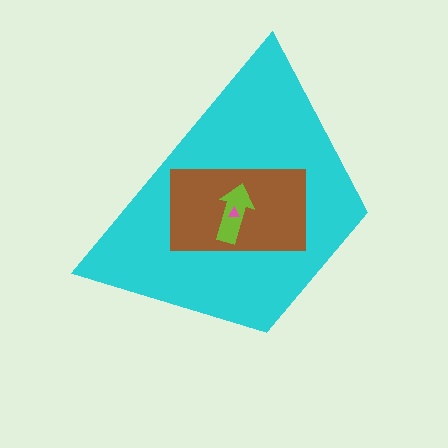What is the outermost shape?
The cyan trapezoid.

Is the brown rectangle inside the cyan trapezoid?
Yes.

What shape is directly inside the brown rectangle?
The lime arrow.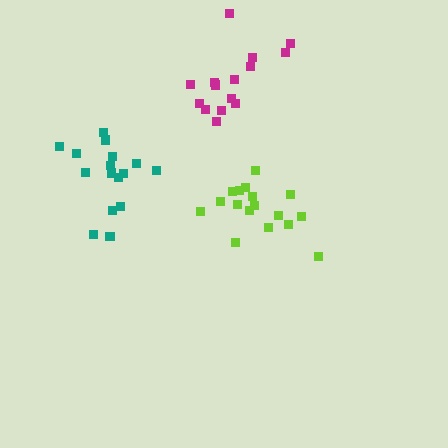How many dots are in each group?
Group 1: 16 dots, Group 2: 17 dots, Group 3: 16 dots (49 total).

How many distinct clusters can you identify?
There are 3 distinct clusters.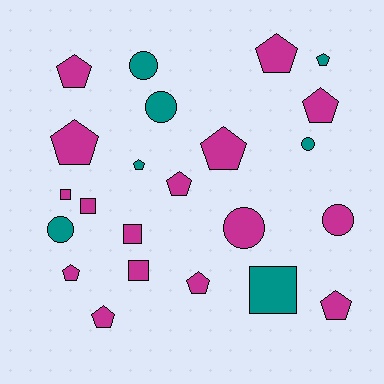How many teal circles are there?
There are 4 teal circles.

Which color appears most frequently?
Magenta, with 16 objects.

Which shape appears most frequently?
Pentagon, with 12 objects.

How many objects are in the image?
There are 23 objects.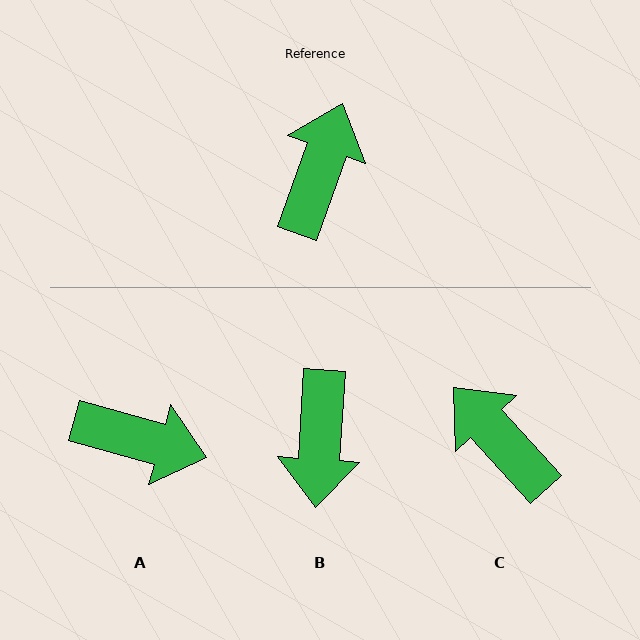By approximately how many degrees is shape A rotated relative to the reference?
Approximately 86 degrees clockwise.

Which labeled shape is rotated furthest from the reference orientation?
B, about 164 degrees away.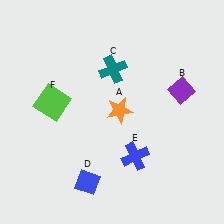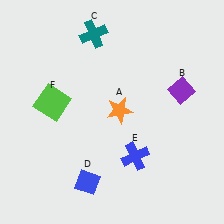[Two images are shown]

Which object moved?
The teal cross (C) moved up.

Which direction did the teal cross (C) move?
The teal cross (C) moved up.